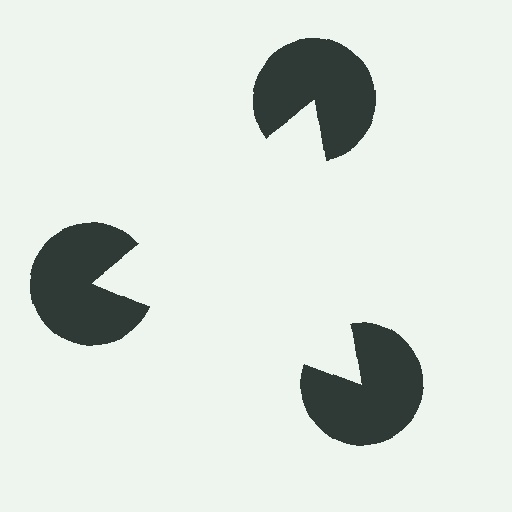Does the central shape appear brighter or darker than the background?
It typically appears slightly brighter than the background, even though no actual brightness change is drawn.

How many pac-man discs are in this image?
There are 3 — one at each vertex of the illusory triangle.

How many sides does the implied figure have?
3 sides.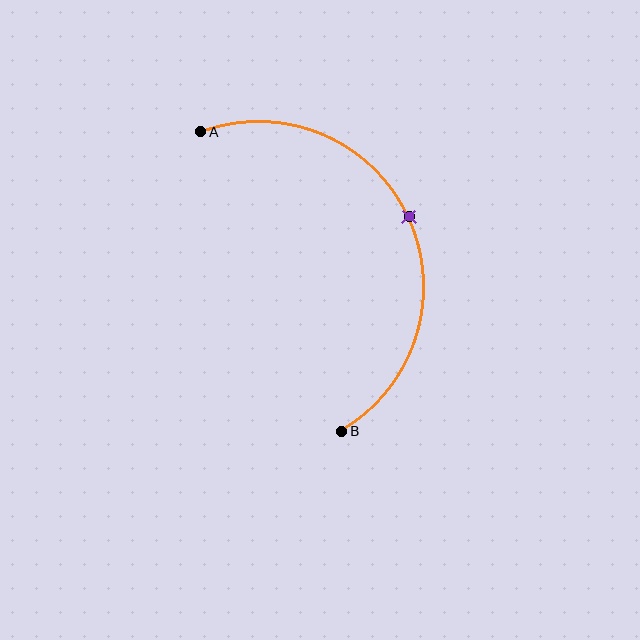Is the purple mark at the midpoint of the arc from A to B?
Yes. The purple mark lies on the arc at equal arc-length from both A and B — it is the arc midpoint.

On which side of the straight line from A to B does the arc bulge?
The arc bulges to the right of the straight line connecting A and B.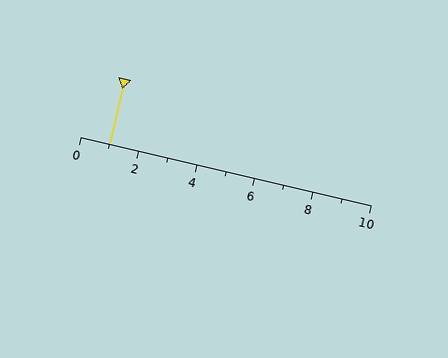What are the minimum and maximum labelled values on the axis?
The axis runs from 0 to 10.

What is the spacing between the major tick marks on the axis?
The major ticks are spaced 2 apart.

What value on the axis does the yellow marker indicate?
The marker indicates approximately 1.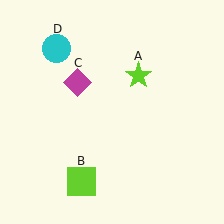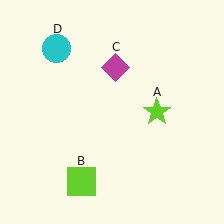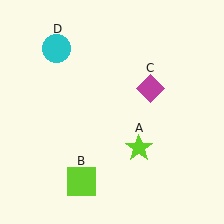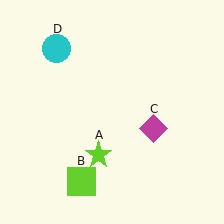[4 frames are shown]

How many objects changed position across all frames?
2 objects changed position: lime star (object A), magenta diamond (object C).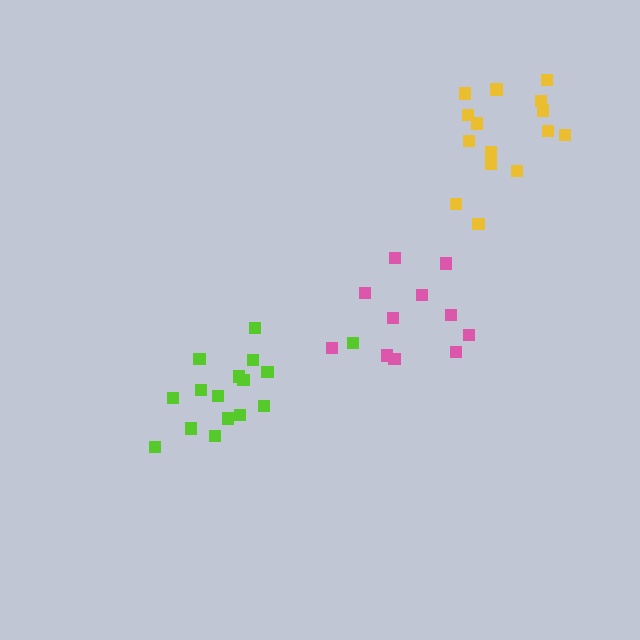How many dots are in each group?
Group 1: 11 dots, Group 2: 15 dots, Group 3: 16 dots (42 total).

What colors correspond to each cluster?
The clusters are colored: pink, yellow, lime.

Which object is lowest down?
The lime cluster is bottommost.